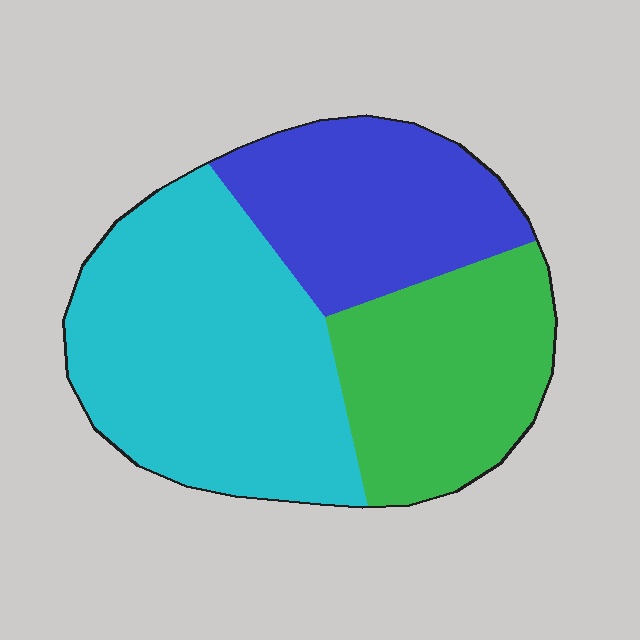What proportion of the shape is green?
Green covers about 30% of the shape.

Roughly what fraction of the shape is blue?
Blue covers 27% of the shape.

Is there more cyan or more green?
Cyan.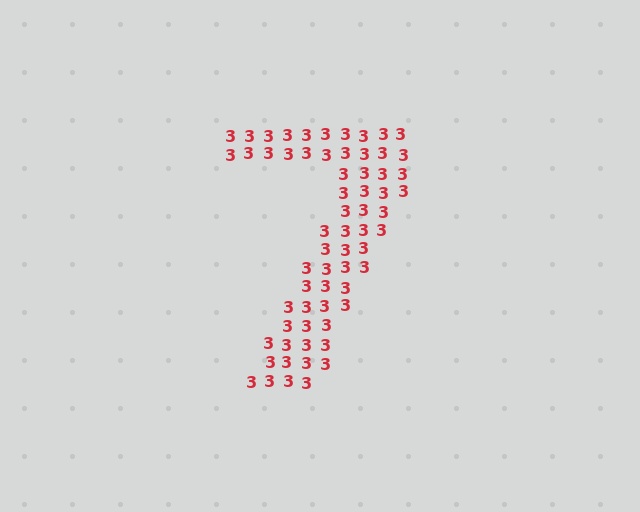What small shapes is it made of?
It is made of small digit 3's.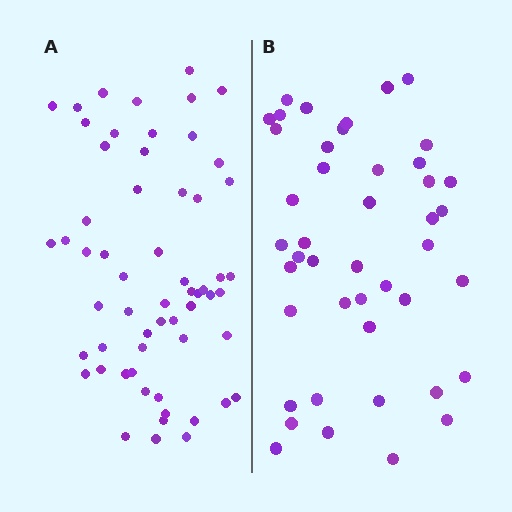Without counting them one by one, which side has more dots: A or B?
Region A (the left region) has more dots.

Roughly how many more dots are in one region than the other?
Region A has approximately 15 more dots than region B.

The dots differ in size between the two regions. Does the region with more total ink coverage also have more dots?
No. Region B has more total ink coverage because its dots are larger, but region A actually contains more individual dots. Total area can be misleading — the number of items is what matters here.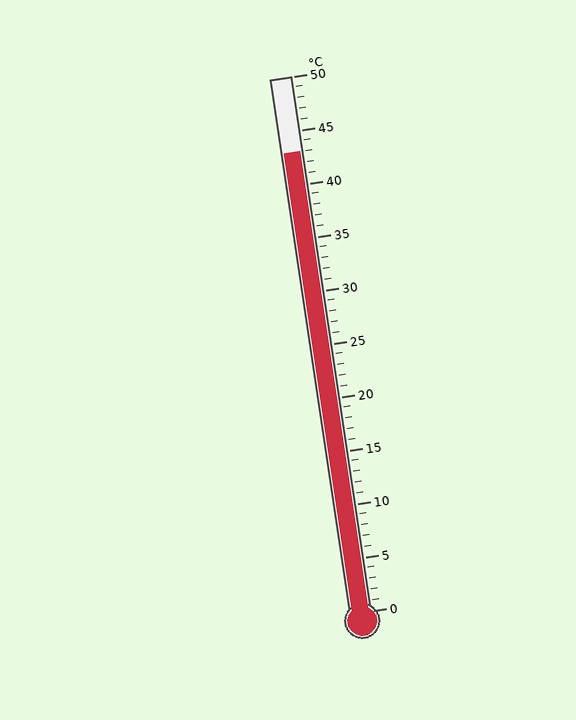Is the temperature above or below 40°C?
The temperature is above 40°C.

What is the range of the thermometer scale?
The thermometer scale ranges from 0°C to 50°C.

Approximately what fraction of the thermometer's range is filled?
The thermometer is filled to approximately 85% of its range.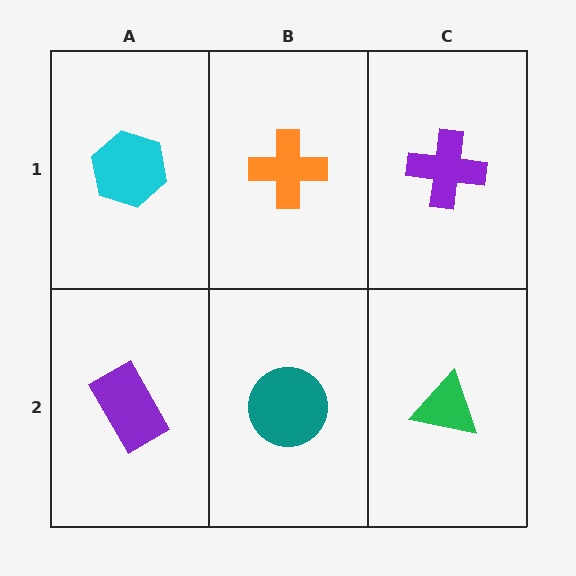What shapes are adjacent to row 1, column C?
A green triangle (row 2, column C), an orange cross (row 1, column B).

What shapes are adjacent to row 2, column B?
An orange cross (row 1, column B), a purple rectangle (row 2, column A), a green triangle (row 2, column C).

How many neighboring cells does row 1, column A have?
2.